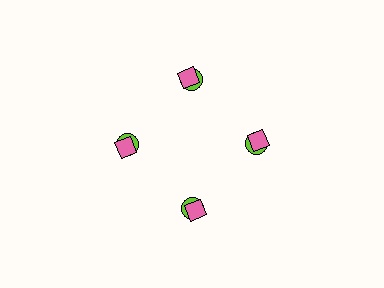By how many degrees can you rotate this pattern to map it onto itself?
The pattern maps onto itself every 90 degrees of rotation.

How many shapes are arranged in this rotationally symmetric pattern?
There are 8 shapes, arranged in 4 groups of 2.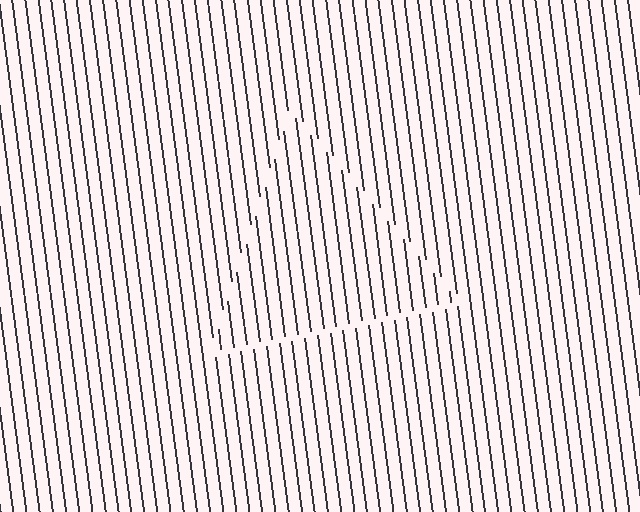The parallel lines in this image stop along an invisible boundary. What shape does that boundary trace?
An illusory triangle. The interior of the shape contains the same grating, shifted by half a period — the contour is defined by the phase discontinuity where line-ends from the inner and outer gratings abut.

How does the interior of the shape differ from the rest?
The interior of the shape contains the same grating, shifted by half a period — the contour is defined by the phase discontinuity where line-ends from the inner and outer gratings abut.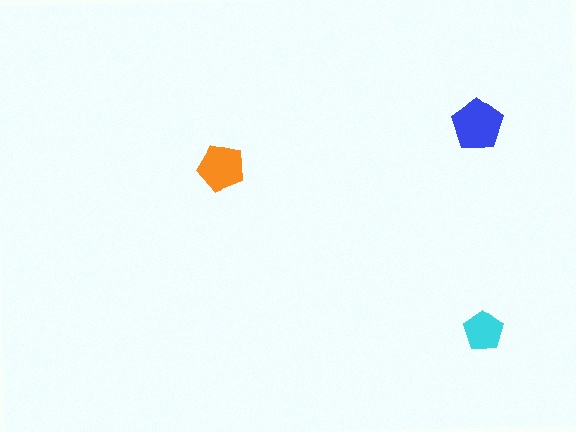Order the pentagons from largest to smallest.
the blue one, the orange one, the cyan one.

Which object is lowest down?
The cyan pentagon is bottommost.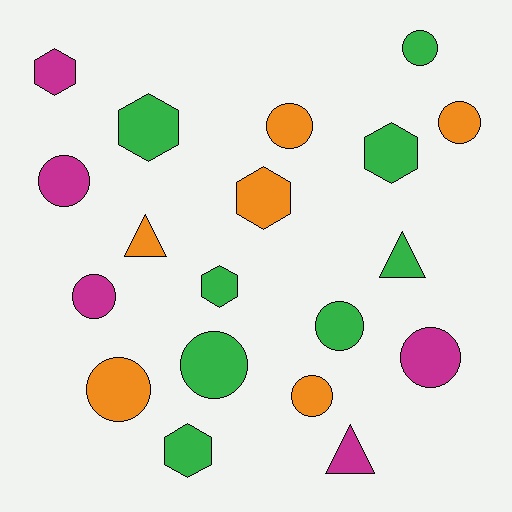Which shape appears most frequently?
Circle, with 10 objects.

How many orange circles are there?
There are 4 orange circles.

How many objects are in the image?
There are 19 objects.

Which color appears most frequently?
Green, with 8 objects.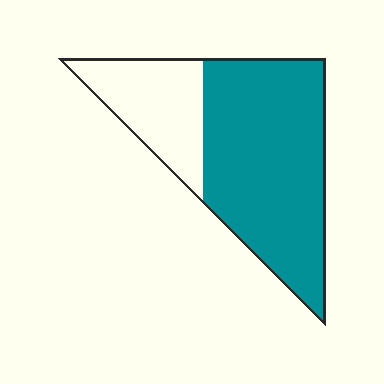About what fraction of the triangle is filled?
About two thirds (2/3).